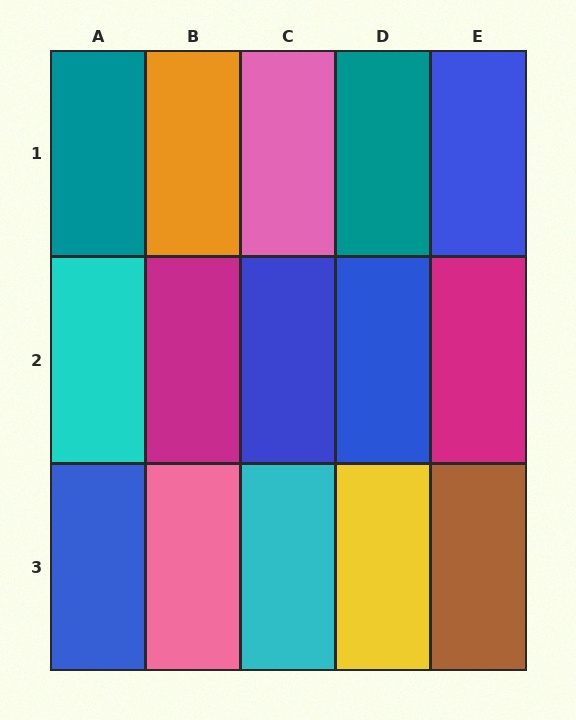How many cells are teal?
2 cells are teal.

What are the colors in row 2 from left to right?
Cyan, magenta, blue, blue, magenta.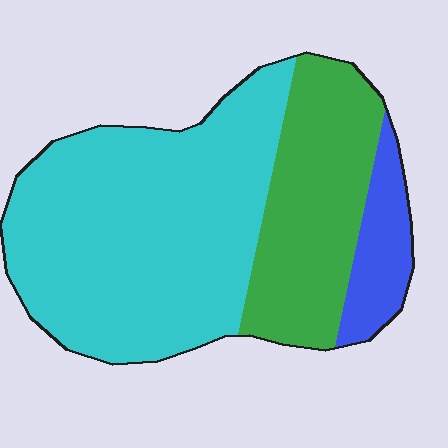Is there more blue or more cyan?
Cyan.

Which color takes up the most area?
Cyan, at roughly 60%.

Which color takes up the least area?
Blue, at roughly 10%.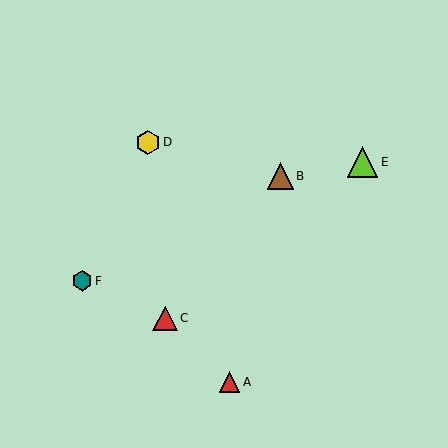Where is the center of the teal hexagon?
The center of the teal hexagon is at (82, 281).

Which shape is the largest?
The lime triangle (labeled E) is the largest.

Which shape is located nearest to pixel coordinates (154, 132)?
The yellow hexagon (labeled D) at (148, 142) is nearest to that location.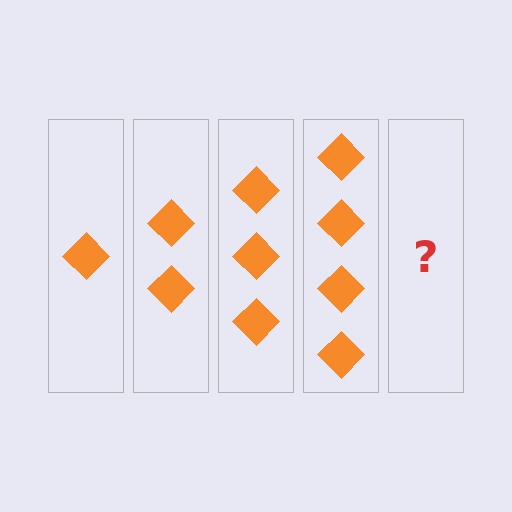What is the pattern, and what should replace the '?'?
The pattern is that each step adds one more diamond. The '?' should be 5 diamonds.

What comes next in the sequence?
The next element should be 5 diamonds.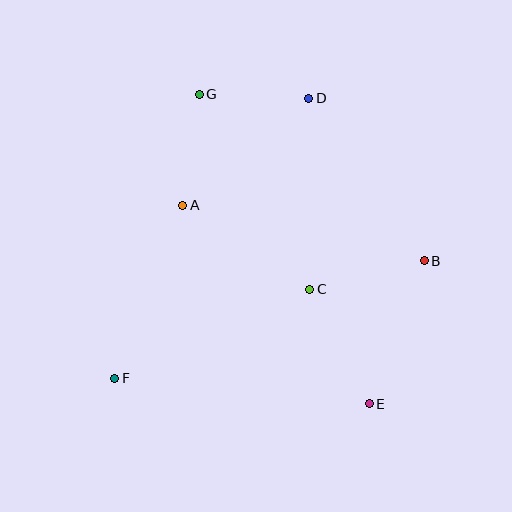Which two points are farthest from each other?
Points E and G are farthest from each other.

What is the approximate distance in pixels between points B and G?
The distance between B and G is approximately 280 pixels.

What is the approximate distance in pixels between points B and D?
The distance between B and D is approximately 200 pixels.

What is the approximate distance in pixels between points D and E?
The distance between D and E is approximately 312 pixels.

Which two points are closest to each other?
Points D and G are closest to each other.